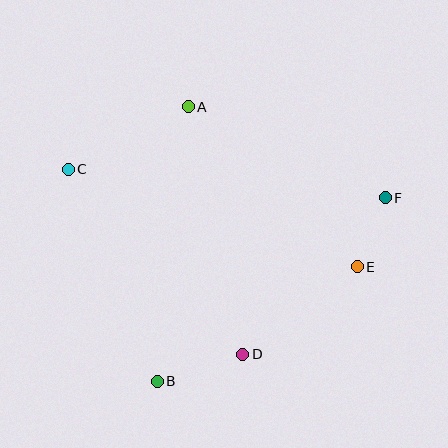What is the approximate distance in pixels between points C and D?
The distance between C and D is approximately 254 pixels.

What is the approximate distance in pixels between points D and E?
The distance between D and E is approximately 144 pixels.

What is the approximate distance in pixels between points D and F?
The distance between D and F is approximately 212 pixels.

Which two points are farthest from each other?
Points C and F are farthest from each other.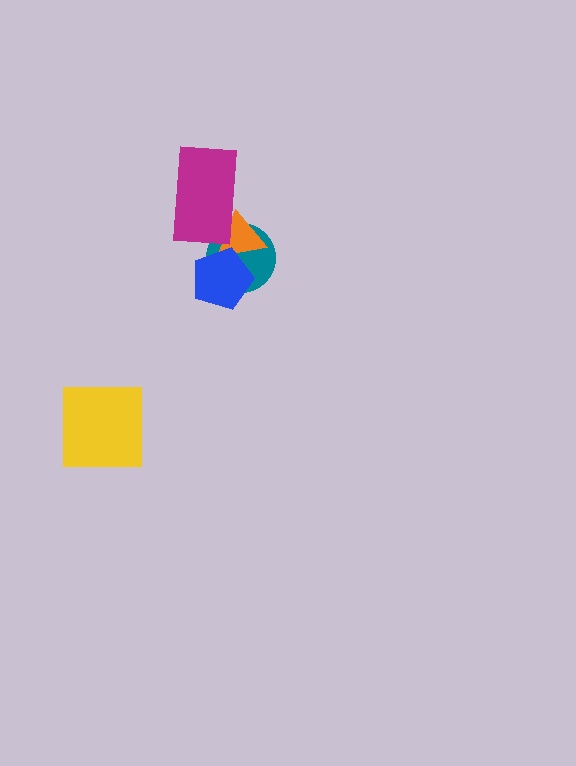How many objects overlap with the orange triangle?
3 objects overlap with the orange triangle.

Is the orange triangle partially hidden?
Yes, it is partially covered by another shape.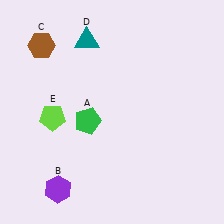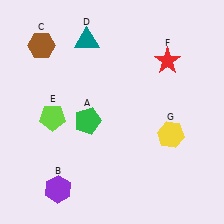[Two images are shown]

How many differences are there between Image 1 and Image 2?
There are 2 differences between the two images.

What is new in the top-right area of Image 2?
A red star (F) was added in the top-right area of Image 2.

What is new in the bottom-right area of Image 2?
A yellow hexagon (G) was added in the bottom-right area of Image 2.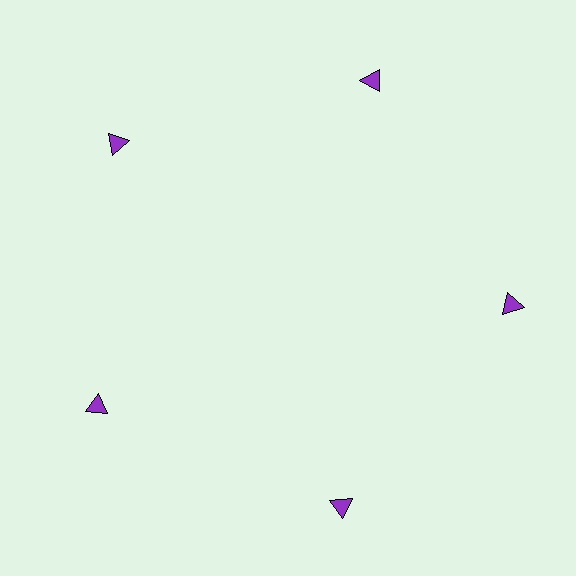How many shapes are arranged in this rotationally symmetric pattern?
There are 5 shapes, arranged in 5 groups of 1.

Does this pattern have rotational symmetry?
Yes, this pattern has 5-fold rotational symmetry. It looks the same after rotating 72 degrees around the center.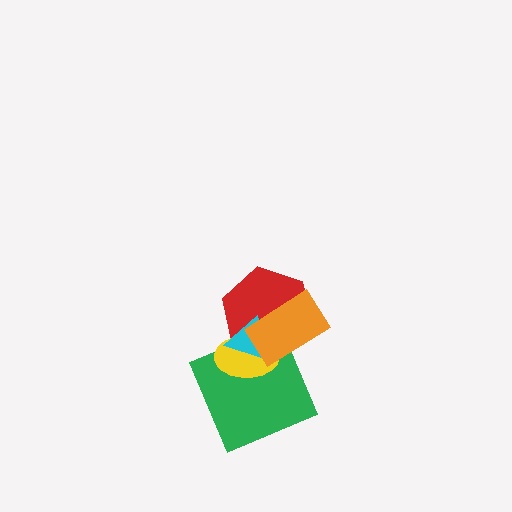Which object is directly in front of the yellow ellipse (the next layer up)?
The red hexagon is directly in front of the yellow ellipse.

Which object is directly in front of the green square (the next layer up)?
The yellow ellipse is directly in front of the green square.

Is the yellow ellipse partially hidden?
Yes, it is partially covered by another shape.